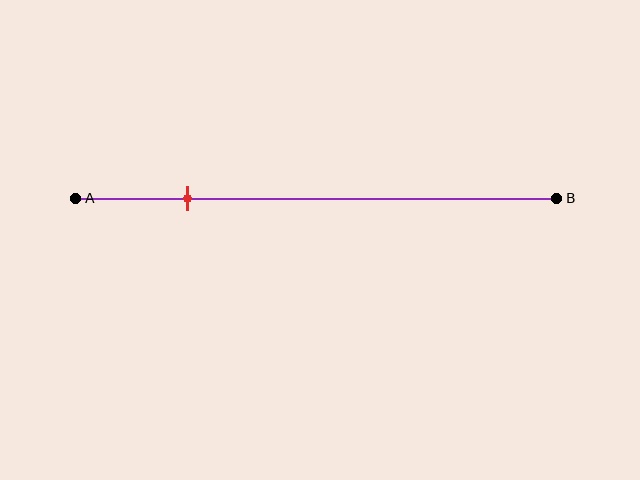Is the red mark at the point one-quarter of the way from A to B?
Yes, the mark is approximately at the one-quarter point.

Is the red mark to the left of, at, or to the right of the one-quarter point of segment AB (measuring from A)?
The red mark is approximately at the one-quarter point of segment AB.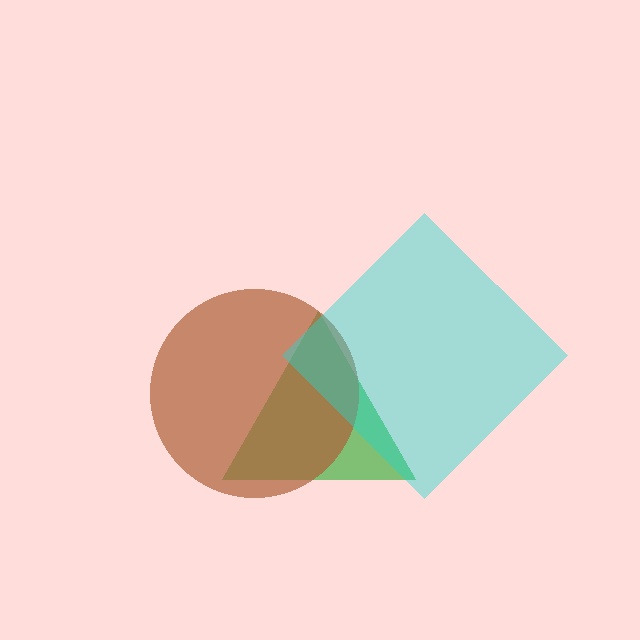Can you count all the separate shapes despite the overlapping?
Yes, there are 3 separate shapes.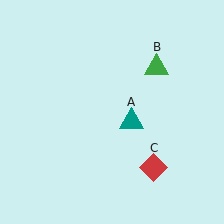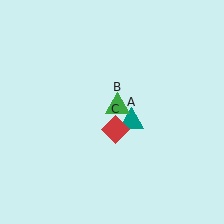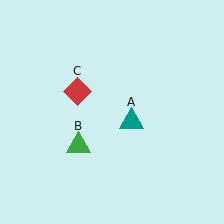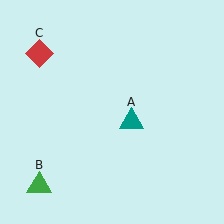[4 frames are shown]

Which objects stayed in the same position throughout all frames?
Teal triangle (object A) remained stationary.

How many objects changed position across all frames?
2 objects changed position: green triangle (object B), red diamond (object C).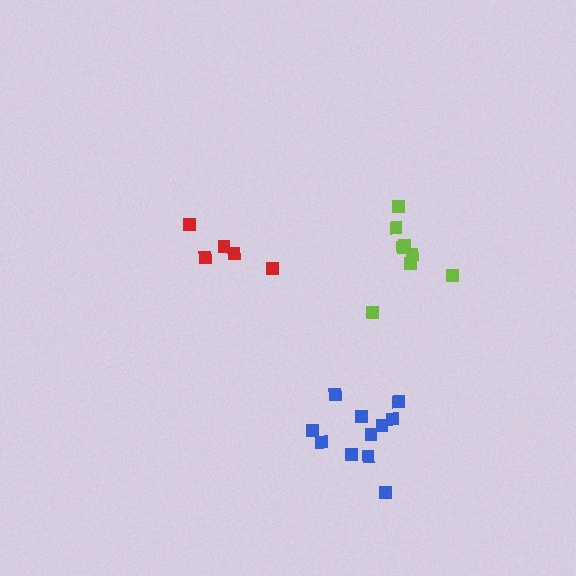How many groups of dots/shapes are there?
There are 3 groups.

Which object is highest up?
The red cluster is topmost.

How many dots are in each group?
Group 1: 5 dots, Group 2: 8 dots, Group 3: 11 dots (24 total).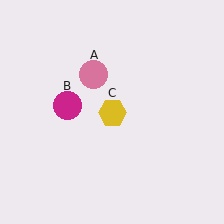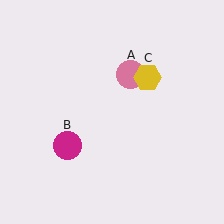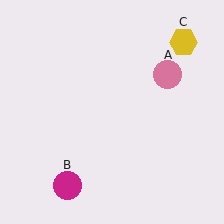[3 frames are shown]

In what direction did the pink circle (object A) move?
The pink circle (object A) moved right.